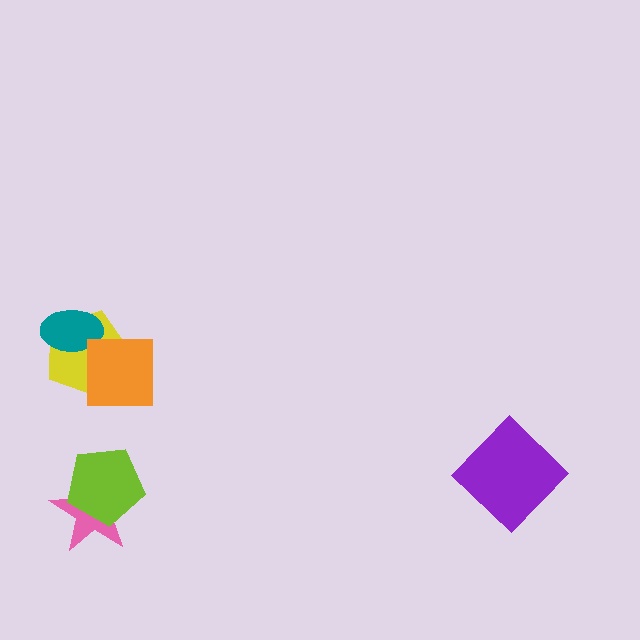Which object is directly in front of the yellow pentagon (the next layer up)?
The teal ellipse is directly in front of the yellow pentagon.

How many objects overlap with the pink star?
1 object overlaps with the pink star.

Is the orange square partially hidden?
No, no other shape covers it.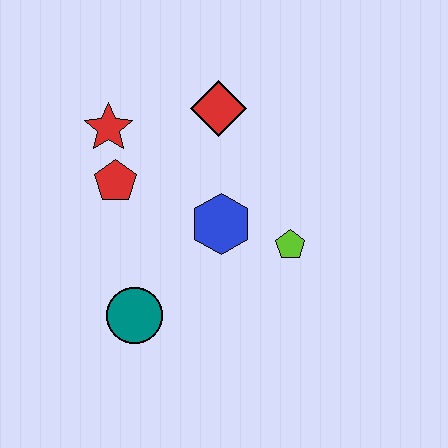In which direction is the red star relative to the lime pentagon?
The red star is to the left of the lime pentagon.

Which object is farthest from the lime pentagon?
The red star is farthest from the lime pentagon.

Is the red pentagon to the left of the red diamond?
Yes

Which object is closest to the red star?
The red pentagon is closest to the red star.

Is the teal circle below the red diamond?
Yes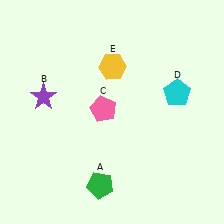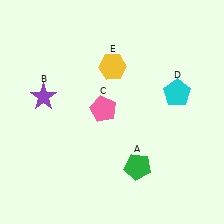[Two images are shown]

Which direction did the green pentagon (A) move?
The green pentagon (A) moved right.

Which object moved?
The green pentagon (A) moved right.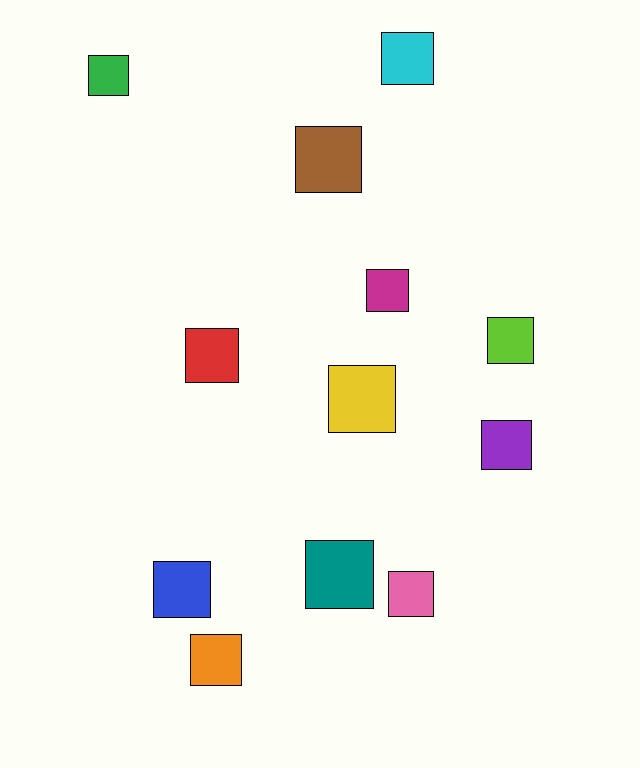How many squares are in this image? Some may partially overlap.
There are 12 squares.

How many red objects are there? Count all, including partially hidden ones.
There is 1 red object.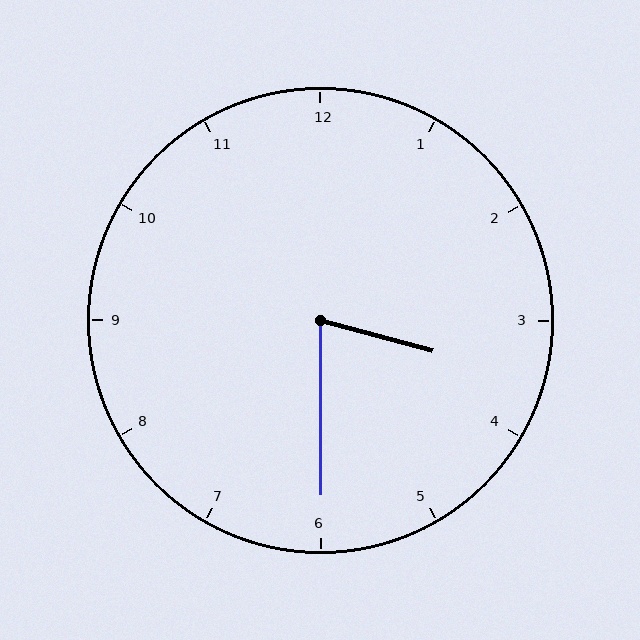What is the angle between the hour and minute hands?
Approximately 75 degrees.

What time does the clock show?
3:30.